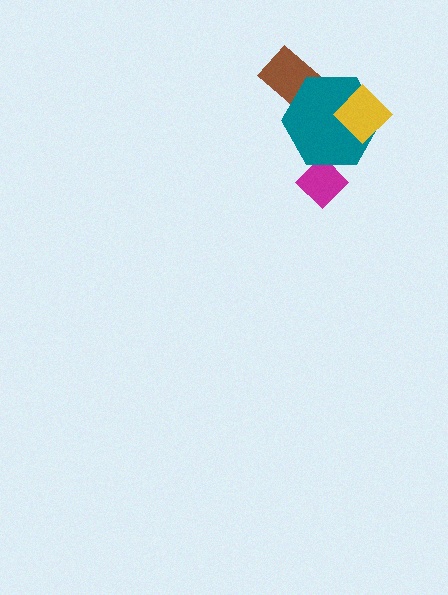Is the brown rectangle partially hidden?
Yes, it is partially covered by another shape.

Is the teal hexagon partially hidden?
Yes, it is partially covered by another shape.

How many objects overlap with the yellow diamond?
1 object overlaps with the yellow diamond.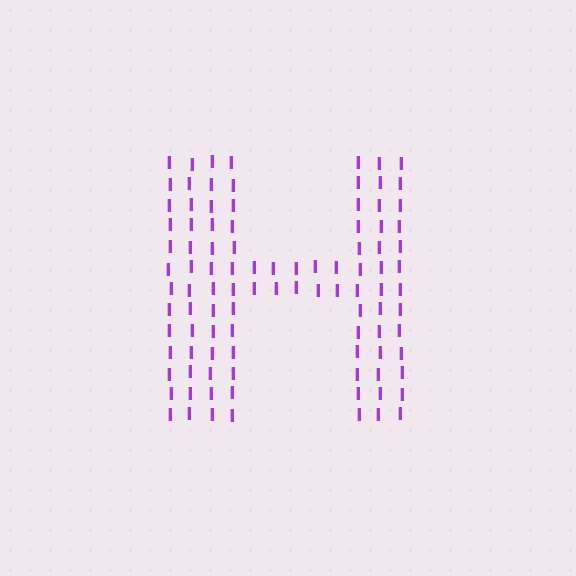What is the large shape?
The large shape is the letter H.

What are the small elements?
The small elements are letter I's.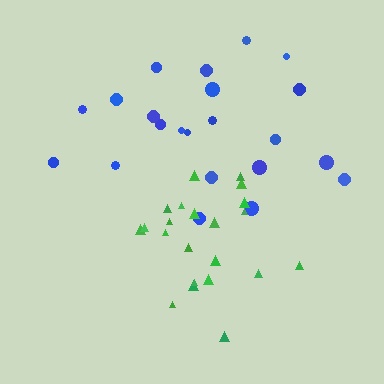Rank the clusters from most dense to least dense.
green, blue.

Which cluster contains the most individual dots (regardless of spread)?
Blue (22).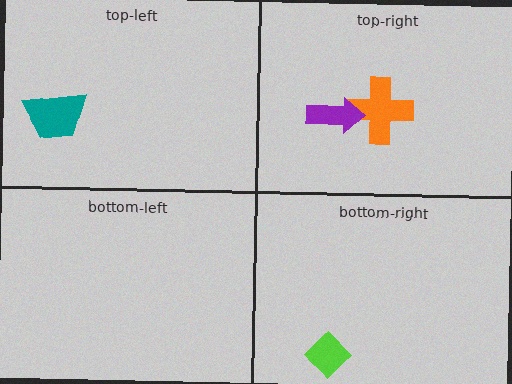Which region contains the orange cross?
The top-right region.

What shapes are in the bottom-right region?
The lime diamond.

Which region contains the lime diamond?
The bottom-right region.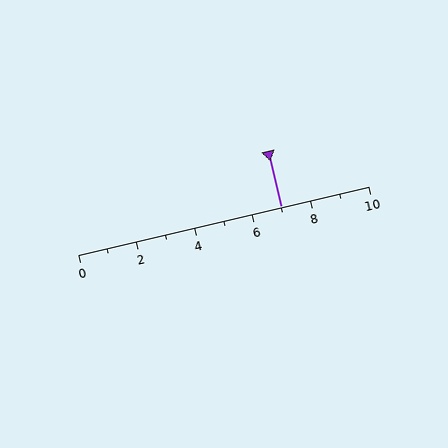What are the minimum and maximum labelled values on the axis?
The axis runs from 0 to 10.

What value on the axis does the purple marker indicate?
The marker indicates approximately 7.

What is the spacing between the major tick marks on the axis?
The major ticks are spaced 2 apart.